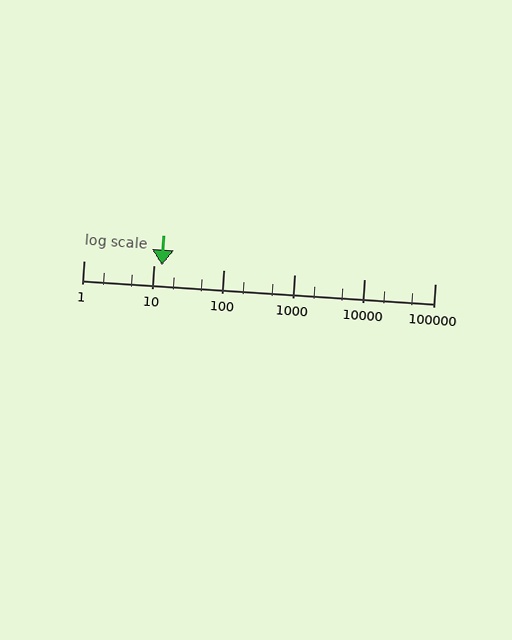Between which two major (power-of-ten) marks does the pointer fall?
The pointer is between 10 and 100.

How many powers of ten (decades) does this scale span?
The scale spans 5 decades, from 1 to 100000.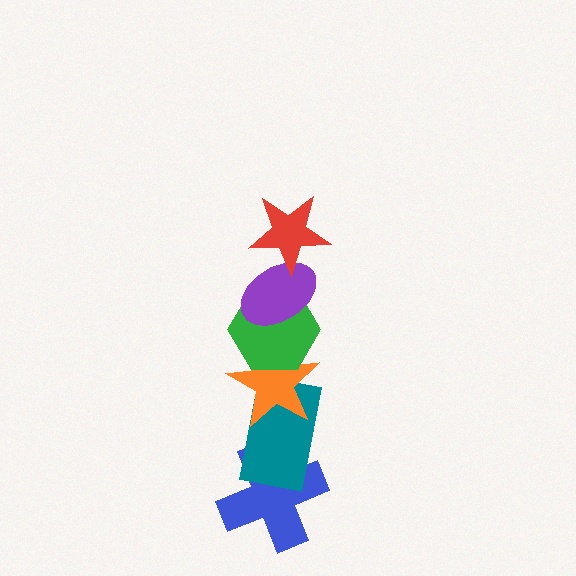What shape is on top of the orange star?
The green hexagon is on top of the orange star.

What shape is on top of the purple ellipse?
The red star is on top of the purple ellipse.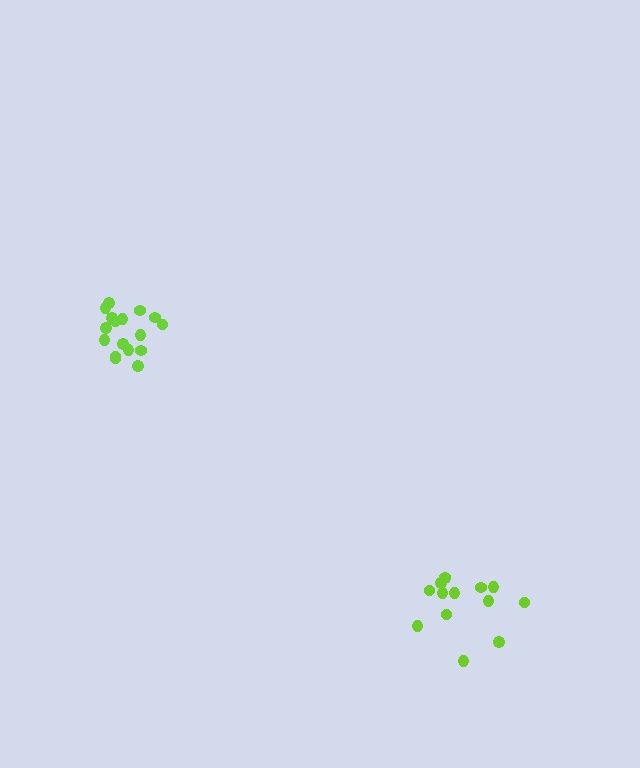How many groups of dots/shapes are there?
There are 2 groups.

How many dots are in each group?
Group 1: 14 dots, Group 2: 17 dots (31 total).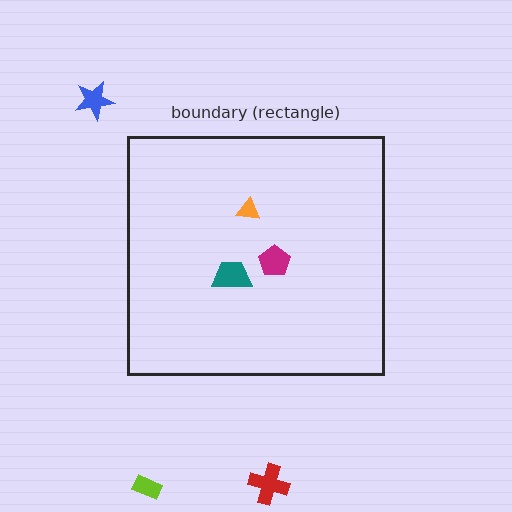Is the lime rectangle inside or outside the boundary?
Outside.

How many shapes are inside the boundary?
3 inside, 3 outside.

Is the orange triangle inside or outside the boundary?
Inside.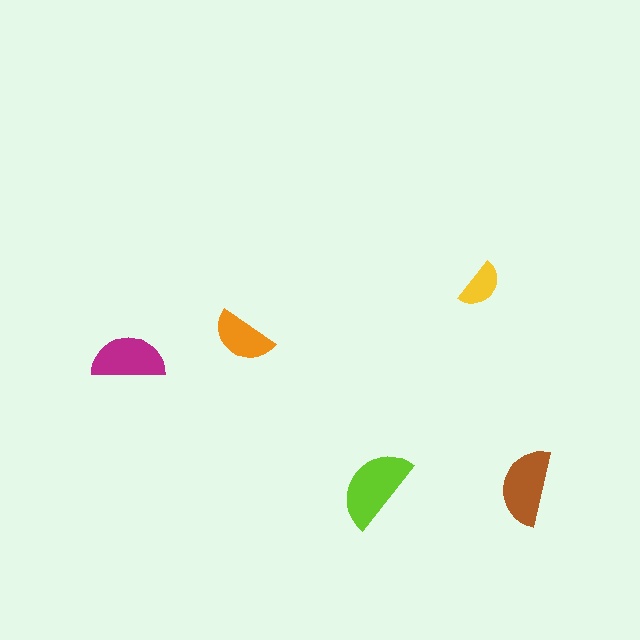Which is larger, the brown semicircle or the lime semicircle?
The lime one.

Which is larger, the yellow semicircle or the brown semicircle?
The brown one.